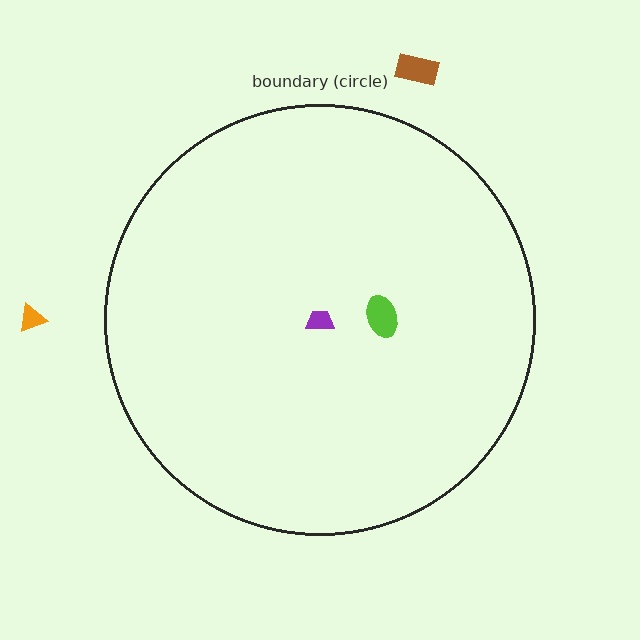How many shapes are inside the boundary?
2 inside, 2 outside.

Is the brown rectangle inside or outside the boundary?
Outside.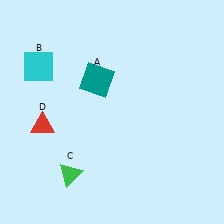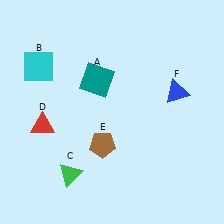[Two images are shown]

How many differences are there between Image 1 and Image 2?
There are 2 differences between the two images.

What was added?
A brown pentagon (E), a blue triangle (F) were added in Image 2.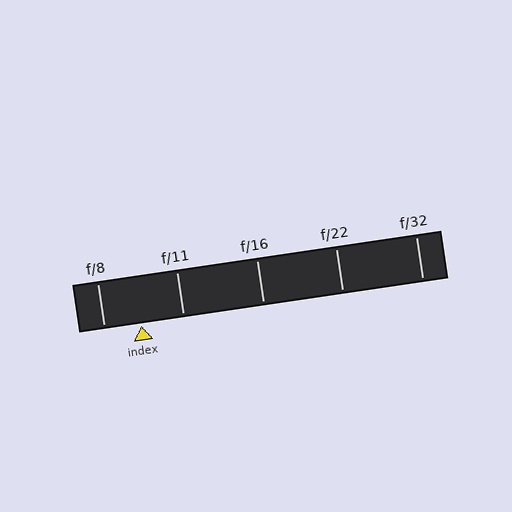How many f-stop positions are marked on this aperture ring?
There are 5 f-stop positions marked.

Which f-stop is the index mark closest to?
The index mark is closest to f/8.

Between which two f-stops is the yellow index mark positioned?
The index mark is between f/8 and f/11.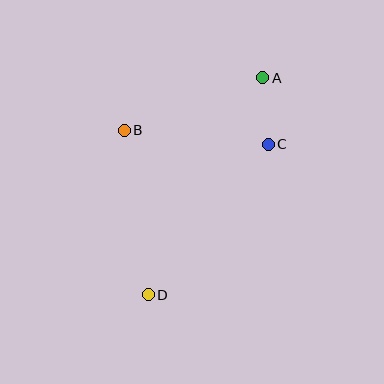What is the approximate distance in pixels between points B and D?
The distance between B and D is approximately 166 pixels.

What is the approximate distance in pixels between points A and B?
The distance between A and B is approximately 148 pixels.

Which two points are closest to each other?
Points A and C are closest to each other.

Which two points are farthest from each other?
Points A and D are farthest from each other.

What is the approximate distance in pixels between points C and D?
The distance between C and D is approximately 192 pixels.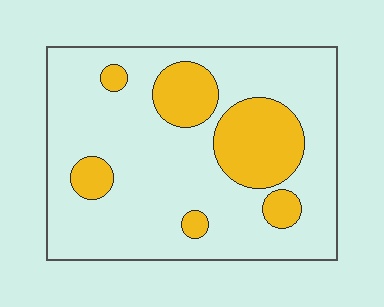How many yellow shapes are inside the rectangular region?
6.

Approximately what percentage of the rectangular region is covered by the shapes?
Approximately 25%.